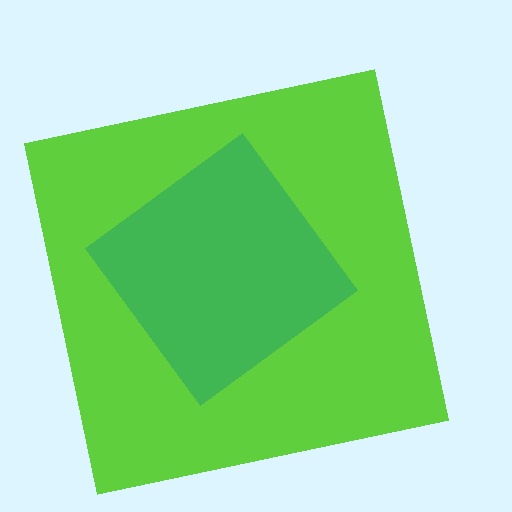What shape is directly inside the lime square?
The green diamond.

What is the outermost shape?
The lime square.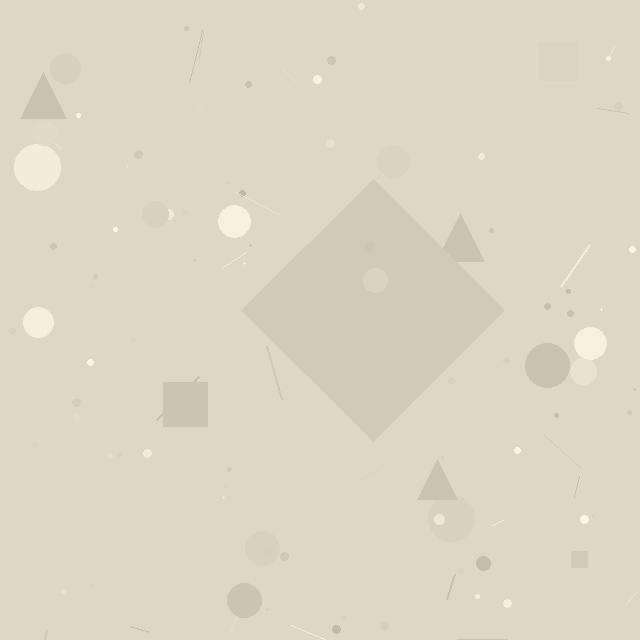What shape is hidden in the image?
A diamond is hidden in the image.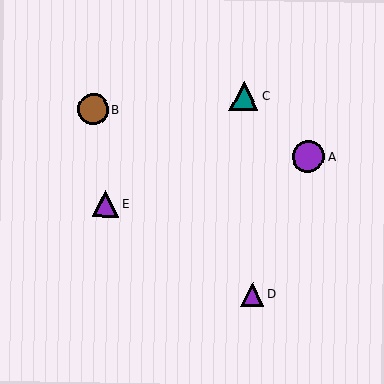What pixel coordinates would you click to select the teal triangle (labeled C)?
Click at (244, 96) to select the teal triangle C.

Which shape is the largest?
The purple circle (labeled A) is the largest.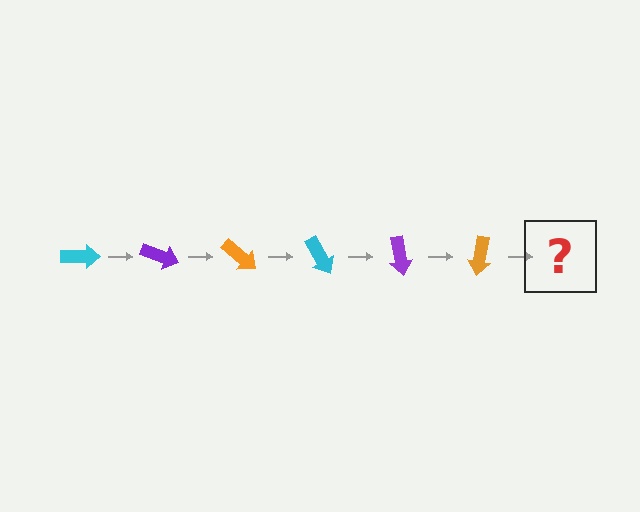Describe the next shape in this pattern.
It should be a cyan arrow, rotated 120 degrees from the start.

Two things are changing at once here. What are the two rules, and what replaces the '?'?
The two rules are that it rotates 20 degrees each step and the color cycles through cyan, purple, and orange. The '?' should be a cyan arrow, rotated 120 degrees from the start.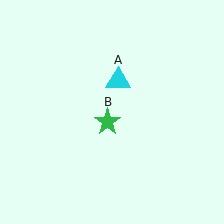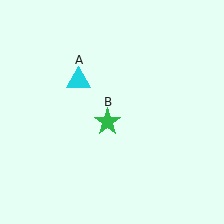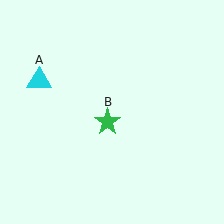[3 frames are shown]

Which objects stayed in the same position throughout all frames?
Green star (object B) remained stationary.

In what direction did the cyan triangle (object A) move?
The cyan triangle (object A) moved left.